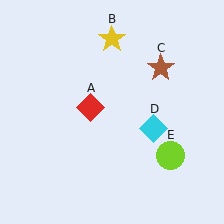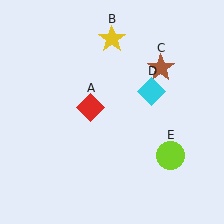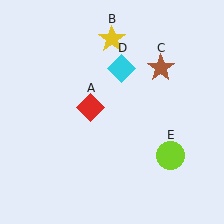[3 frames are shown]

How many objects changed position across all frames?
1 object changed position: cyan diamond (object D).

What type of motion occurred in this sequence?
The cyan diamond (object D) rotated counterclockwise around the center of the scene.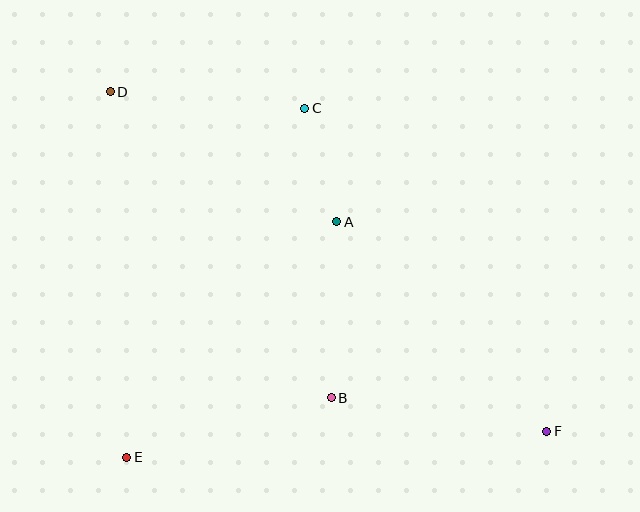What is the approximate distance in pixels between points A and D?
The distance between A and D is approximately 261 pixels.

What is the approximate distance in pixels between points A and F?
The distance between A and F is approximately 297 pixels.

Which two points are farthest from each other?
Points D and F are farthest from each other.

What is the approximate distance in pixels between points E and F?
The distance between E and F is approximately 421 pixels.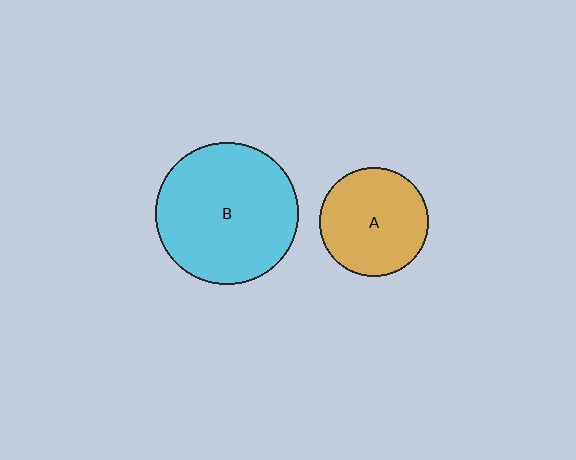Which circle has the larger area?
Circle B (cyan).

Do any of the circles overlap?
No, none of the circles overlap.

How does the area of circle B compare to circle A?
Approximately 1.7 times.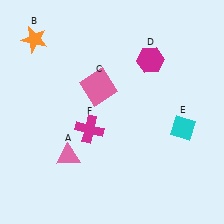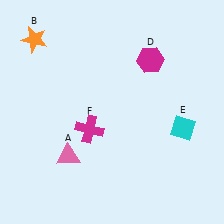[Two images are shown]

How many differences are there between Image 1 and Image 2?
There is 1 difference between the two images.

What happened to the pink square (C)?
The pink square (C) was removed in Image 2. It was in the top-left area of Image 1.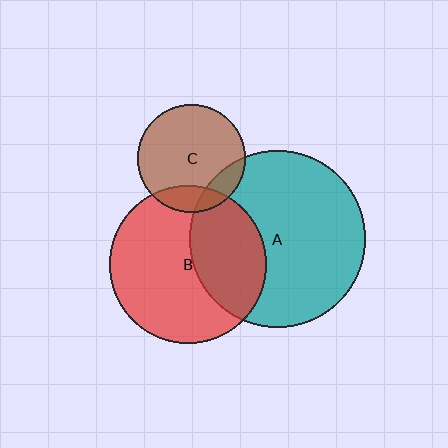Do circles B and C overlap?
Yes.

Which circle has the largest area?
Circle A (teal).